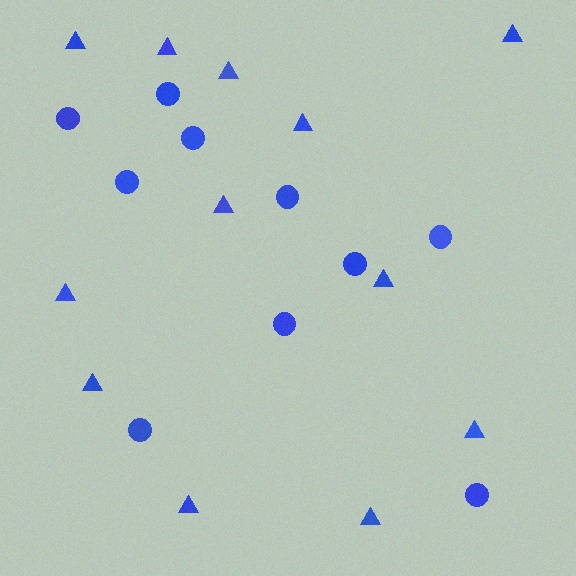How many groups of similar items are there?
There are 2 groups: one group of circles (10) and one group of triangles (12).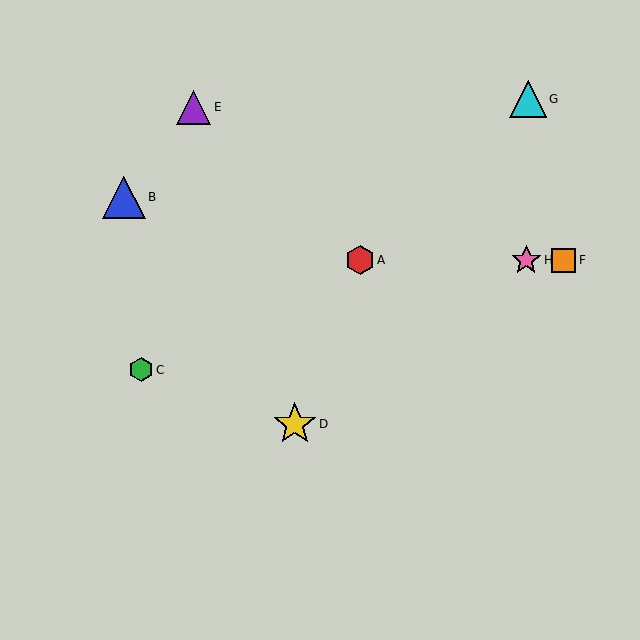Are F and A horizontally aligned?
Yes, both are at y≈260.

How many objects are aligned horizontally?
3 objects (A, F, H) are aligned horizontally.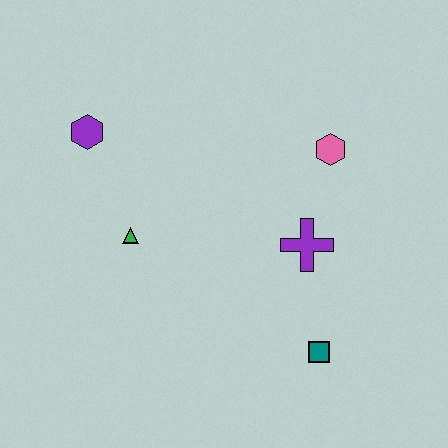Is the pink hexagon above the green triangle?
Yes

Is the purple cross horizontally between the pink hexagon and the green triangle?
Yes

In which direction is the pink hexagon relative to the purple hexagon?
The pink hexagon is to the right of the purple hexagon.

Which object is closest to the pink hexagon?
The purple cross is closest to the pink hexagon.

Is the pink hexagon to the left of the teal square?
No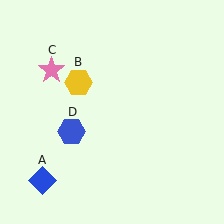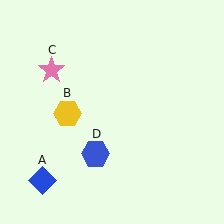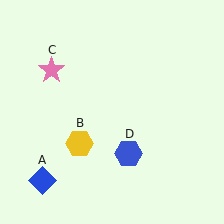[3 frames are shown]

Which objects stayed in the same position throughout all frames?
Blue diamond (object A) and pink star (object C) remained stationary.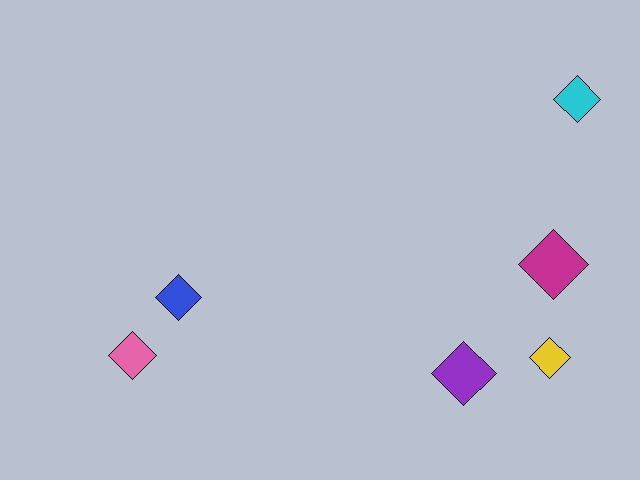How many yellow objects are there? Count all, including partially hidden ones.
There is 1 yellow object.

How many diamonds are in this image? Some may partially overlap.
There are 6 diamonds.